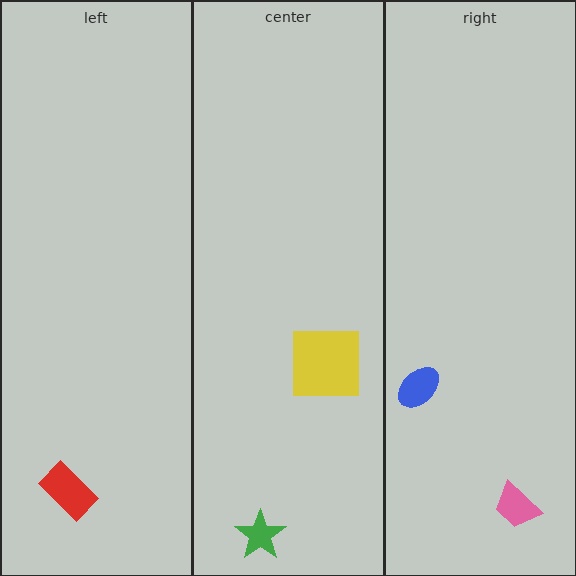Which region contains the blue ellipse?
The right region.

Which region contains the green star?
The center region.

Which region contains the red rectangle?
The left region.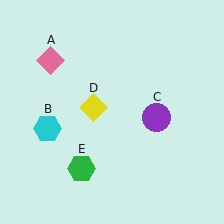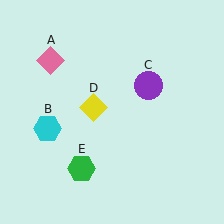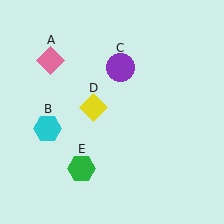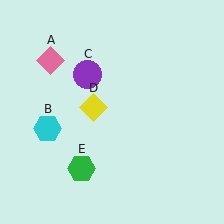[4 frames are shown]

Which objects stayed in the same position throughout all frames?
Pink diamond (object A) and cyan hexagon (object B) and yellow diamond (object D) and green hexagon (object E) remained stationary.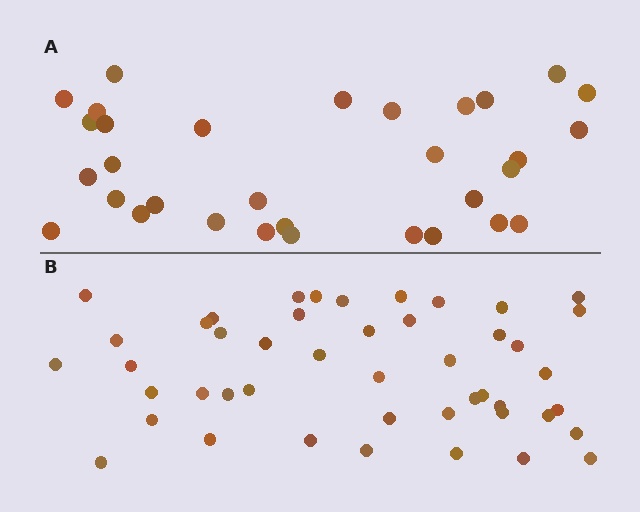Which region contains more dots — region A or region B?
Region B (the bottom region) has more dots.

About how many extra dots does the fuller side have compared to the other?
Region B has approximately 15 more dots than region A.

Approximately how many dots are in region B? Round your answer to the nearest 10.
About 50 dots. (The exact count is 46, which rounds to 50.)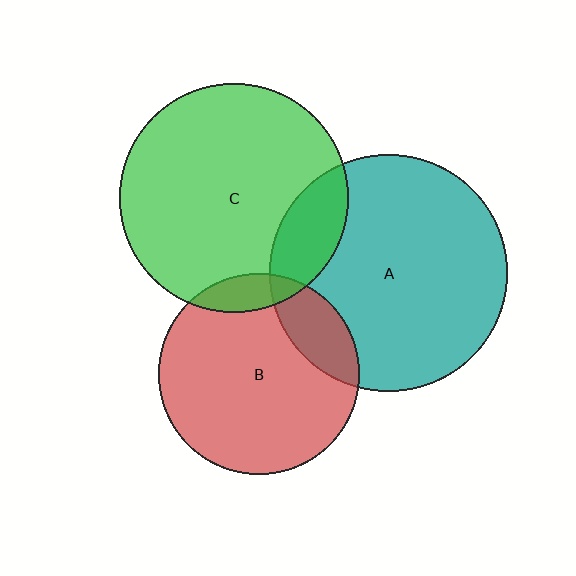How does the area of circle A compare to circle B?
Approximately 1.4 times.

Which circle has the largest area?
Circle A (teal).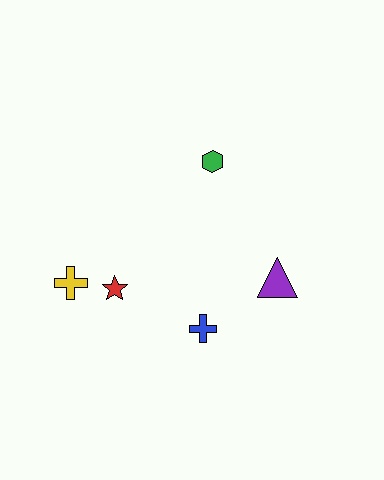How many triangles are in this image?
There is 1 triangle.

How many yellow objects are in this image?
There is 1 yellow object.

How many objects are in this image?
There are 5 objects.